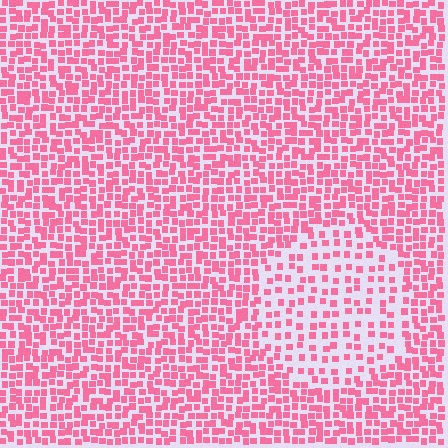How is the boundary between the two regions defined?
The boundary is defined by a change in element density (approximately 2.0x ratio). All elements are the same color, size, and shape.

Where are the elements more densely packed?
The elements are more densely packed outside the circle boundary.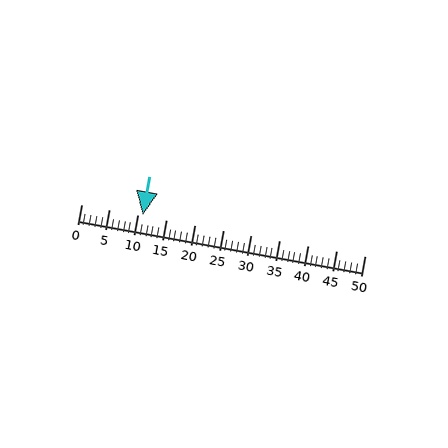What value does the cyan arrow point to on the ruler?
The cyan arrow points to approximately 11.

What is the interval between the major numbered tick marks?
The major tick marks are spaced 5 units apart.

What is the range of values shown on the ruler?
The ruler shows values from 0 to 50.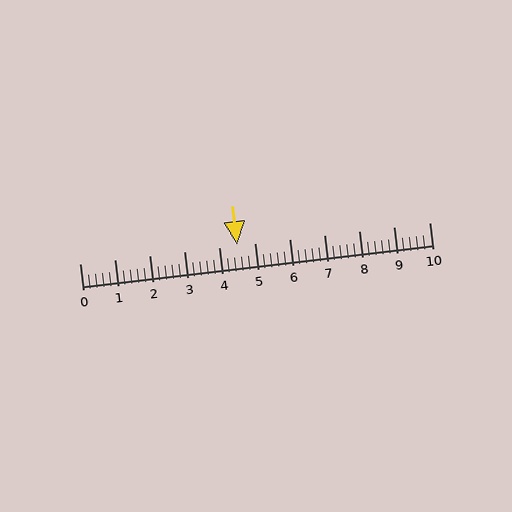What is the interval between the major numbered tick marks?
The major tick marks are spaced 1 units apart.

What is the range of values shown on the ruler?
The ruler shows values from 0 to 10.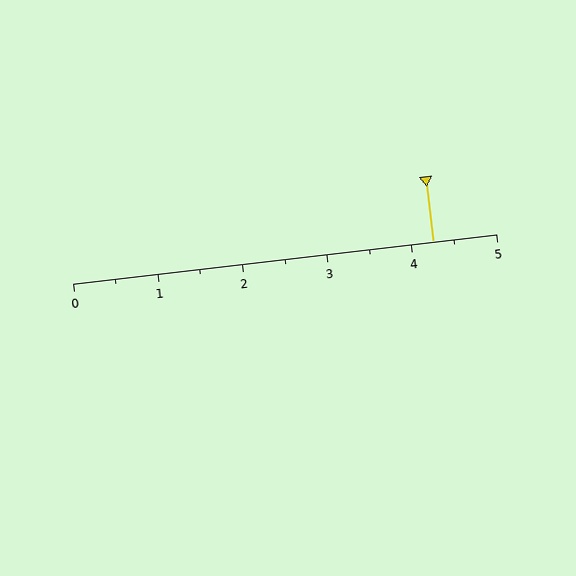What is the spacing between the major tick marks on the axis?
The major ticks are spaced 1 apart.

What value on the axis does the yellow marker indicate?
The marker indicates approximately 4.2.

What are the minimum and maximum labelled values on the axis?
The axis runs from 0 to 5.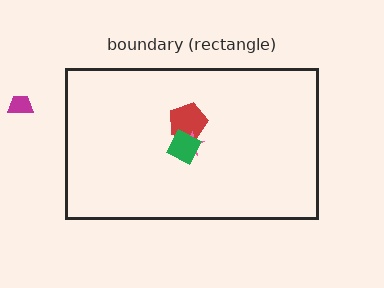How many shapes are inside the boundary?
3 inside, 1 outside.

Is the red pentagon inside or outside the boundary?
Inside.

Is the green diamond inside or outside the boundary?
Inside.